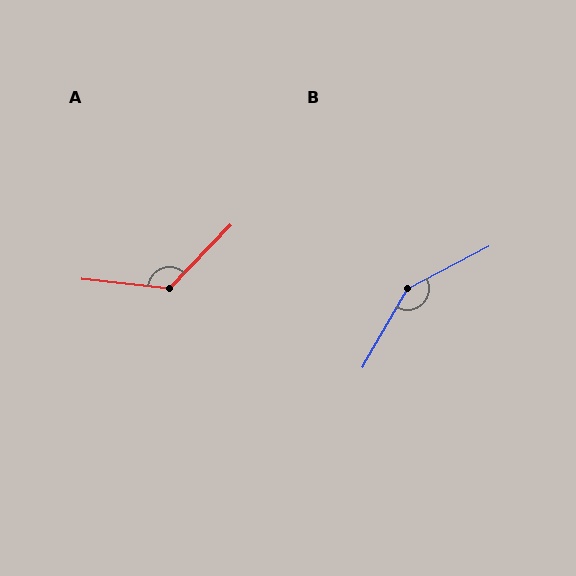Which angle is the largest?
B, at approximately 147 degrees.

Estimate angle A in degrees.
Approximately 128 degrees.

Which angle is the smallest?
A, at approximately 128 degrees.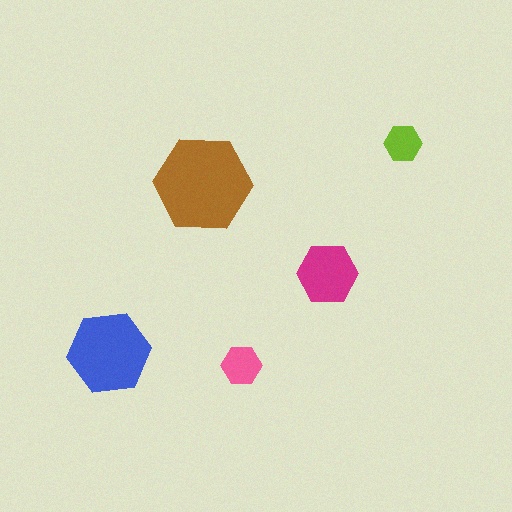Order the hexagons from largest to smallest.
the brown one, the blue one, the magenta one, the pink one, the lime one.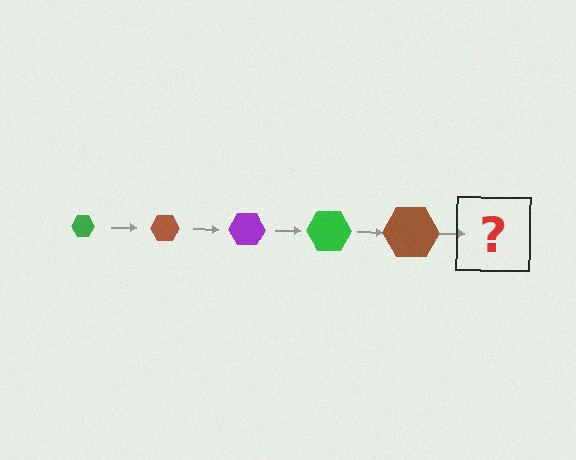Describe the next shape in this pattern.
It should be a purple hexagon, larger than the previous one.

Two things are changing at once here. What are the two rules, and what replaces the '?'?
The two rules are that the hexagon grows larger each step and the color cycles through green, brown, and purple. The '?' should be a purple hexagon, larger than the previous one.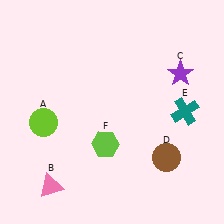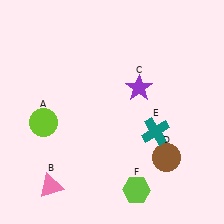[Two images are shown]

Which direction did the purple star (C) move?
The purple star (C) moved left.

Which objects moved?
The objects that moved are: the purple star (C), the teal cross (E), the lime hexagon (F).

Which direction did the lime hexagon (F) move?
The lime hexagon (F) moved down.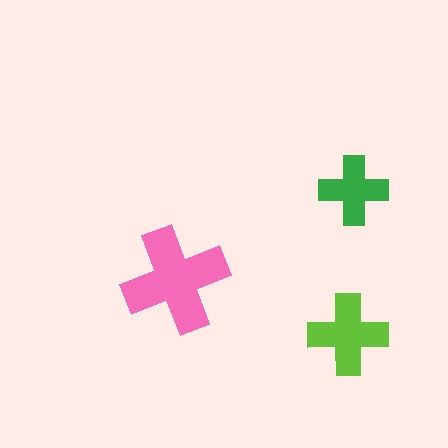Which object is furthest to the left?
The pink cross is leftmost.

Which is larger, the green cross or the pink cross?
The pink one.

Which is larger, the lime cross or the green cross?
The lime one.